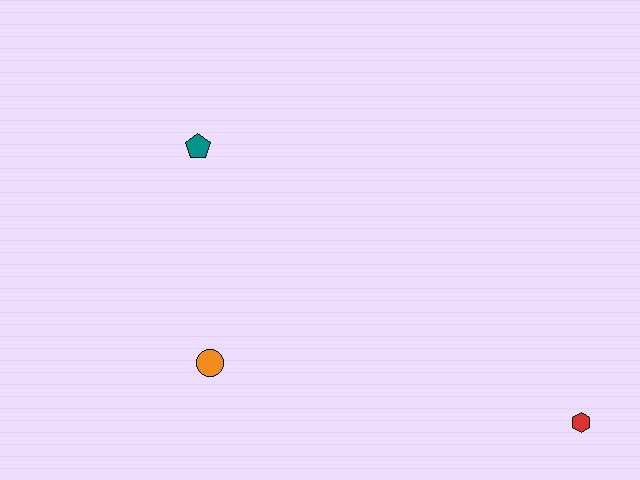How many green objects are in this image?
There are no green objects.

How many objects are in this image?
There are 3 objects.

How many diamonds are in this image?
There are no diamonds.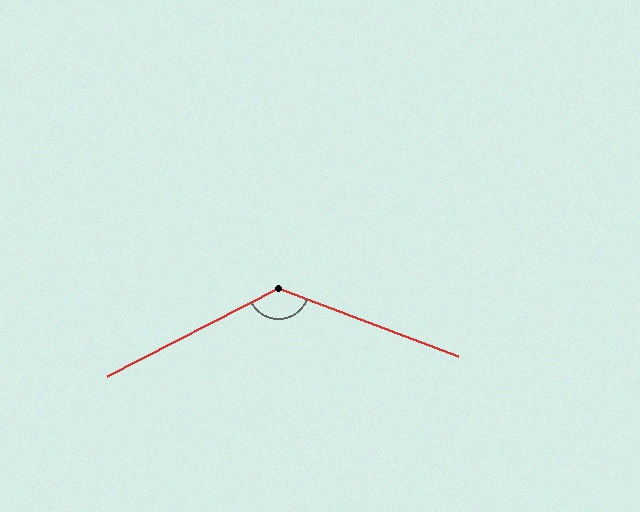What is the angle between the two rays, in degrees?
Approximately 132 degrees.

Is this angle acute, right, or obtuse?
It is obtuse.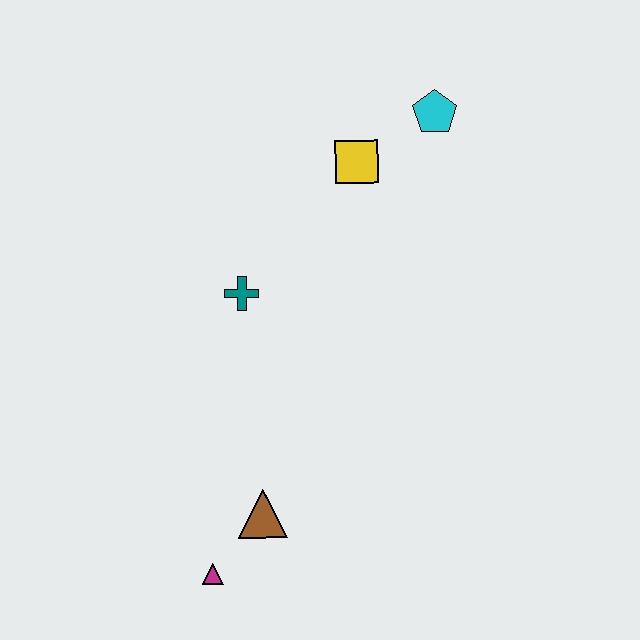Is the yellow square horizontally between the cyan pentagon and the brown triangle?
Yes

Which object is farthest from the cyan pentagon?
The magenta triangle is farthest from the cyan pentagon.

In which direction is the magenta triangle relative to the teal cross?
The magenta triangle is below the teal cross.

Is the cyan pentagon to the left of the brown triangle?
No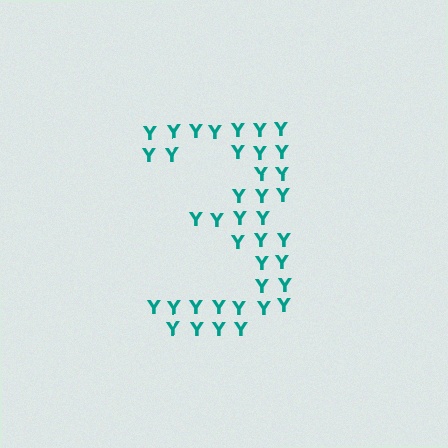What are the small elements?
The small elements are letter Y's.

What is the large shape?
The large shape is the digit 3.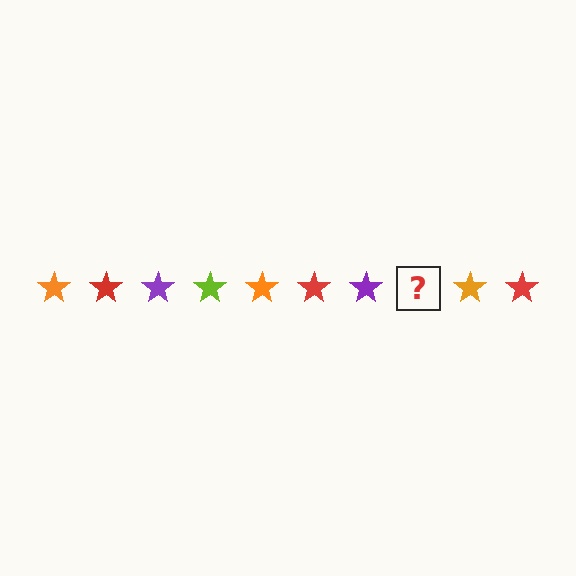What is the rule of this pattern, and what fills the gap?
The rule is that the pattern cycles through orange, red, purple, lime stars. The gap should be filled with a lime star.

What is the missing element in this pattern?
The missing element is a lime star.